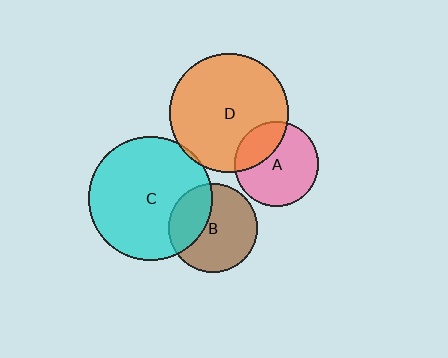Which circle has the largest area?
Circle C (cyan).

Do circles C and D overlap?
Yes.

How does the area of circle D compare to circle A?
Approximately 2.0 times.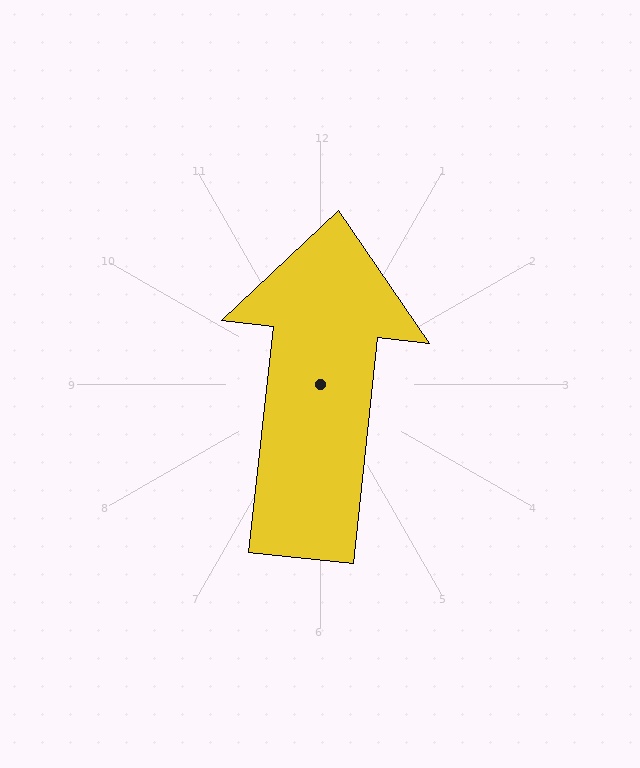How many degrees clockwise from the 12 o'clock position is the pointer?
Approximately 6 degrees.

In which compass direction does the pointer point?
North.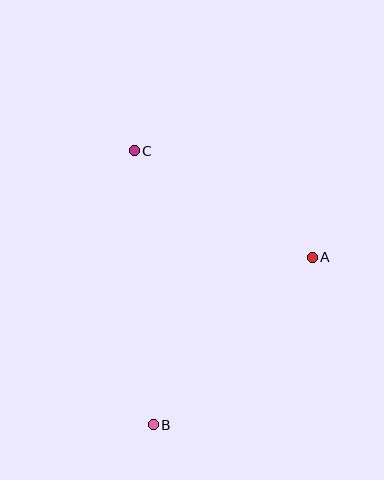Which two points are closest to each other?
Points A and C are closest to each other.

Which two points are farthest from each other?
Points B and C are farthest from each other.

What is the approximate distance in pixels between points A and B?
The distance between A and B is approximately 231 pixels.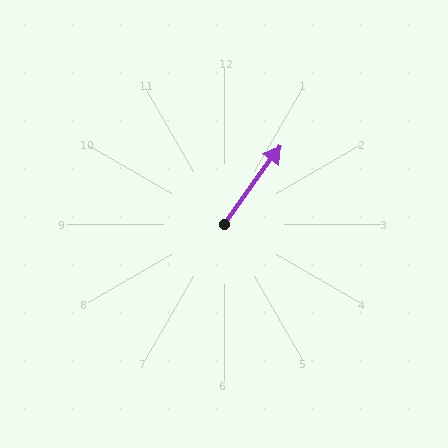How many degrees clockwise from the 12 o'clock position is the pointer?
Approximately 36 degrees.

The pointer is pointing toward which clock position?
Roughly 1 o'clock.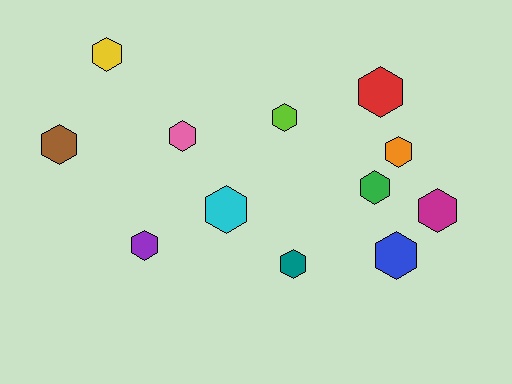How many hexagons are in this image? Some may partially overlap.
There are 12 hexagons.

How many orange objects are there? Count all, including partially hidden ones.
There is 1 orange object.